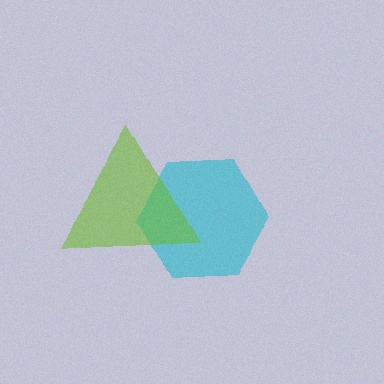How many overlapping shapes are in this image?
There are 2 overlapping shapes in the image.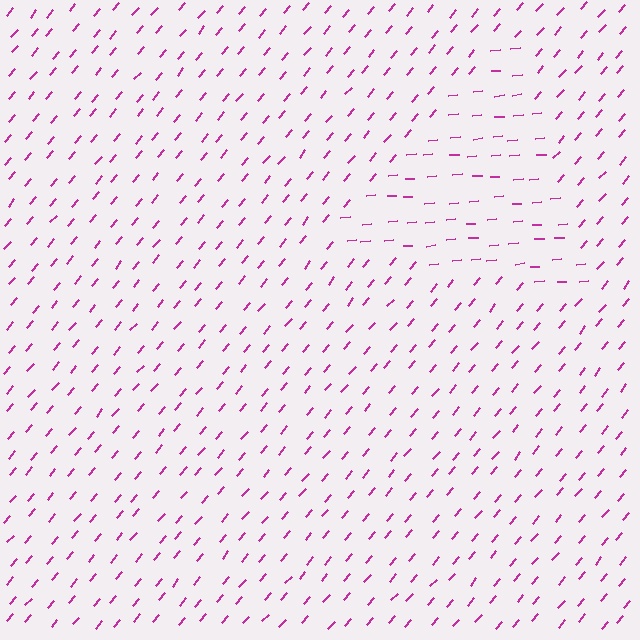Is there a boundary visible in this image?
Yes, there is a texture boundary formed by a change in line orientation.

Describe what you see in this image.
The image is filled with small magenta line segments. A triangle region in the image has lines oriented differently from the surrounding lines, creating a visible texture boundary.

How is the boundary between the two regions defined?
The boundary is defined purely by a change in line orientation (approximately 45 degrees difference). All lines are the same color and thickness.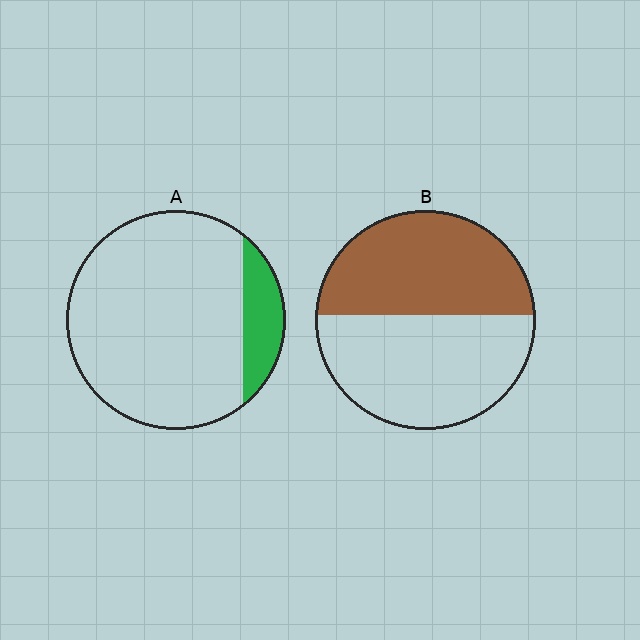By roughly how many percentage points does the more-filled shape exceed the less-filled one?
By roughly 35 percentage points (B over A).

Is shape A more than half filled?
No.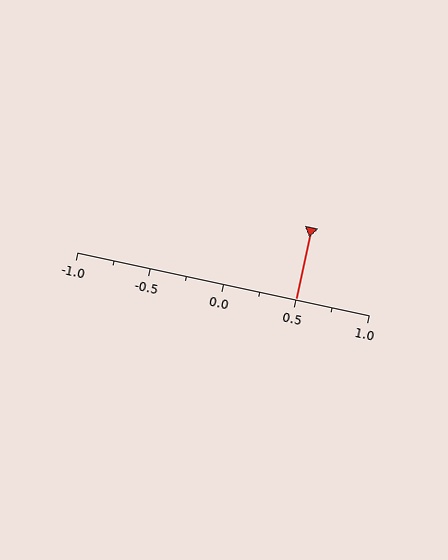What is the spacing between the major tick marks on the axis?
The major ticks are spaced 0.5 apart.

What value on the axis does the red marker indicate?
The marker indicates approximately 0.5.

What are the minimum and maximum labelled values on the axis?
The axis runs from -1.0 to 1.0.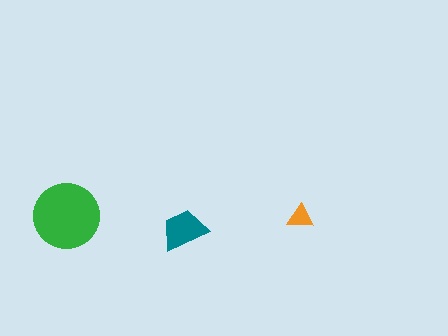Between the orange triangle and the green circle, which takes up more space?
The green circle.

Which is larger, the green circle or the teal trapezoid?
The green circle.